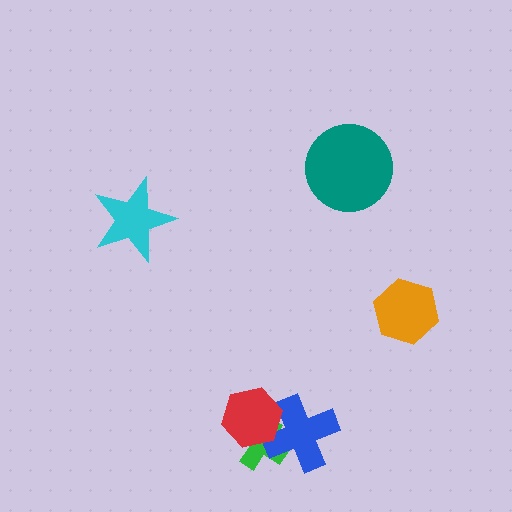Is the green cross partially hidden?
Yes, it is partially covered by another shape.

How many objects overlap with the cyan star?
0 objects overlap with the cyan star.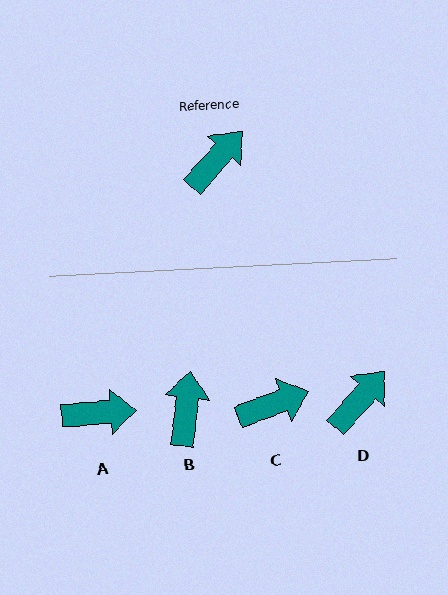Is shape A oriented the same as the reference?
No, it is off by about 44 degrees.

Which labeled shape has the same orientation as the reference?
D.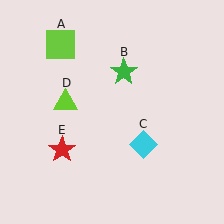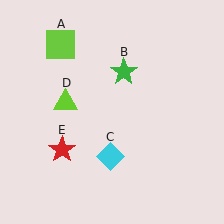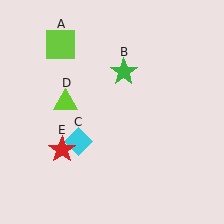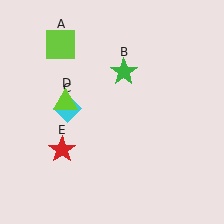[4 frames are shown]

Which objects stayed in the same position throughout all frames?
Lime square (object A) and green star (object B) and lime triangle (object D) and red star (object E) remained stationary.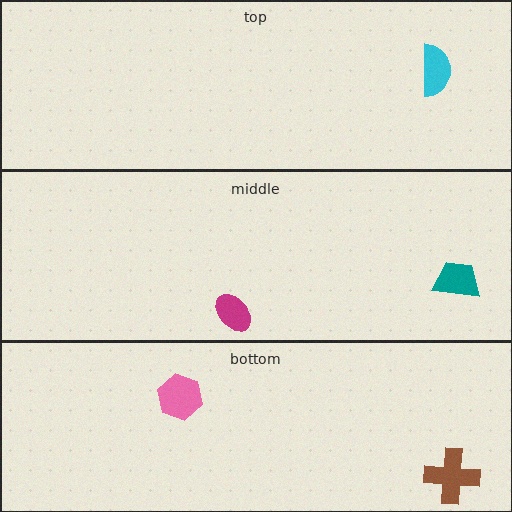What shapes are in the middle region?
The teal trapezoid, the magenta ellipse.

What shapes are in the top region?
The cyan semicircle.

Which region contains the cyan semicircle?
The top region.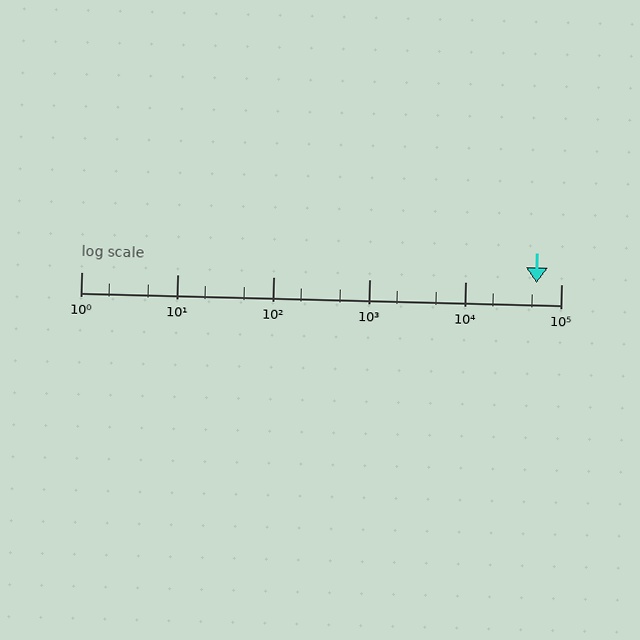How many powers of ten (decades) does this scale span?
The scale spans 5 decades, from 1 to 100000.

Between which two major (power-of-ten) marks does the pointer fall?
The pointer is between 10000 and 100000.